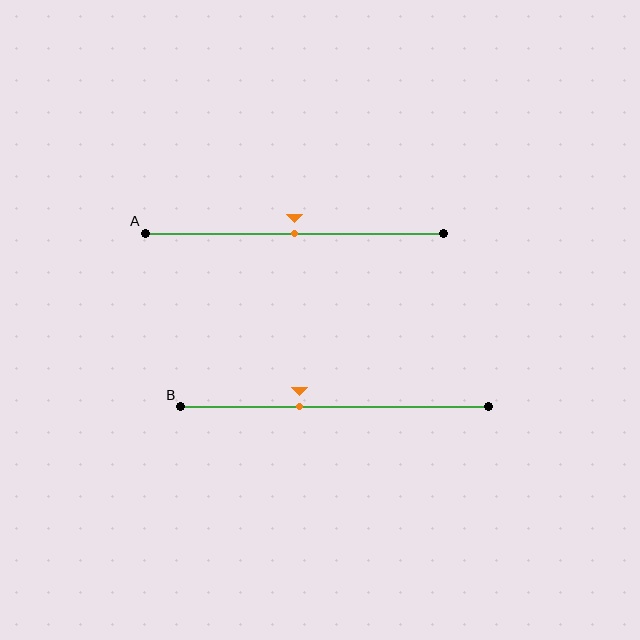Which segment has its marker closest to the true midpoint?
Segment A has its marker closest to the true midpoint.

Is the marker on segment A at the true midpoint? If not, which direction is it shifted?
Yes, the marker on segment A is at the true midpoint.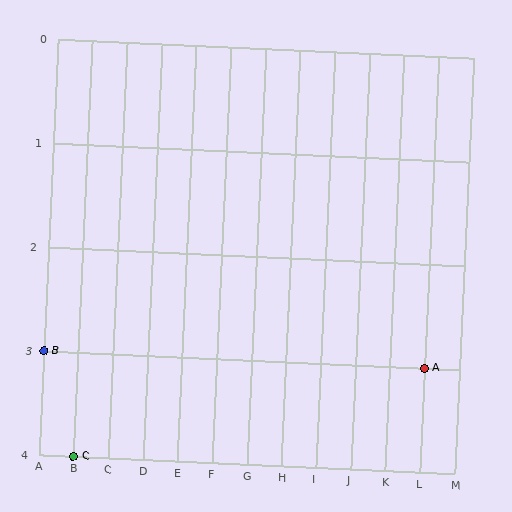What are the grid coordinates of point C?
Point C is at grid coordinates (B, 4).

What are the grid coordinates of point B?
Point B is at grid coordinates (A, 3).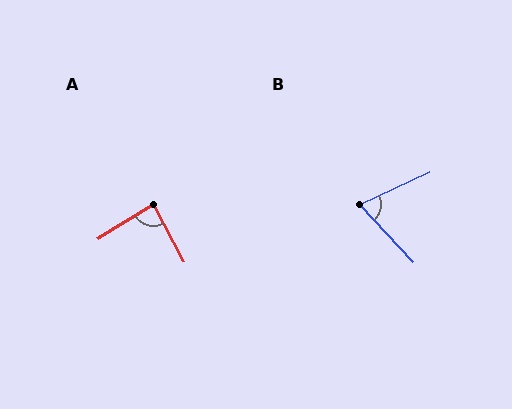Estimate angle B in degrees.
Approximately 71 degrees.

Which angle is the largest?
A, at approximately 86 degrees.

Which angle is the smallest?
B, at approximately 71 degrees.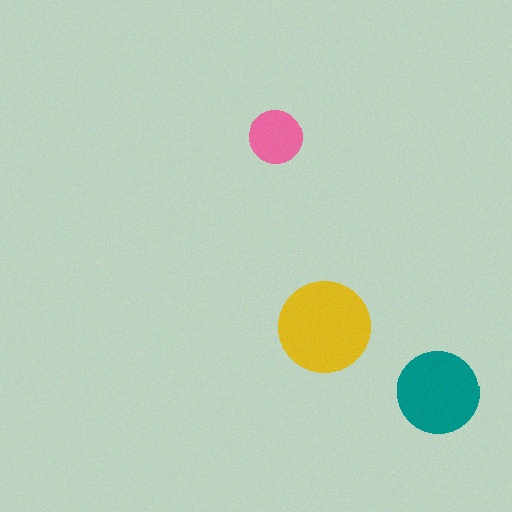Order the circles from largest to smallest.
the yellow one, the teal one, the pink one.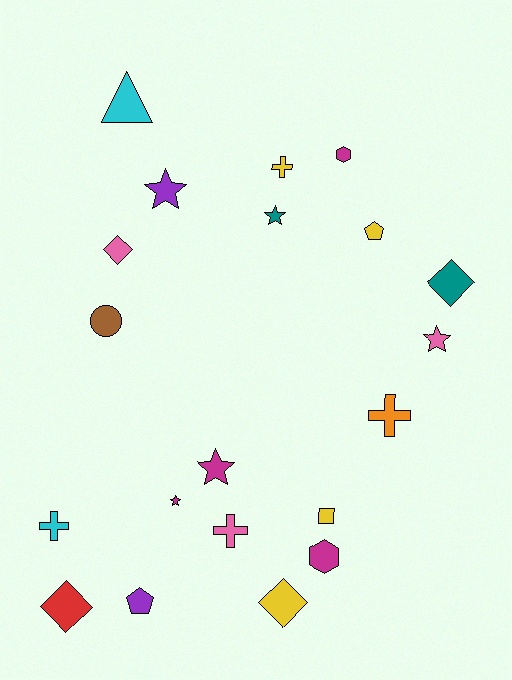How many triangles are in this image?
There is 1 triangle.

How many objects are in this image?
There are 20 objects.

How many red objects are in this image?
There is 1 red object.